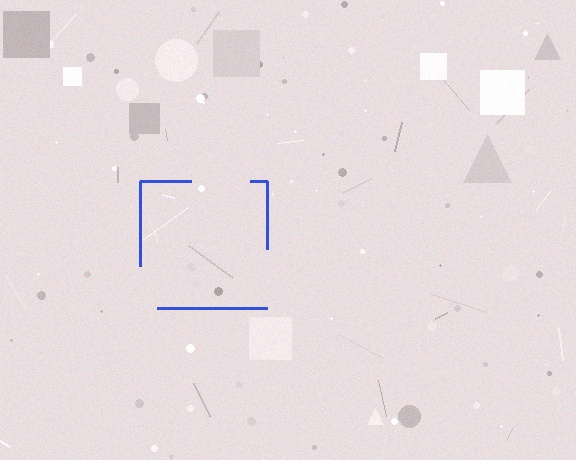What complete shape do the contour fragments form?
The contour fragments form a square.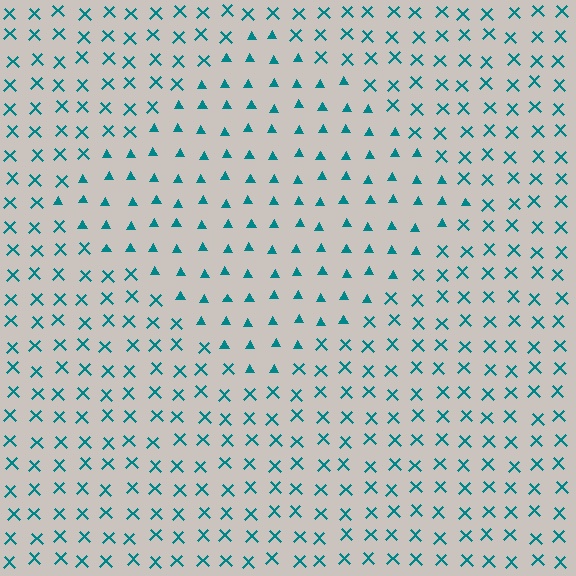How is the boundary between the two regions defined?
The boundary is defined by a change in element shape: triangles inside vs. X marks outside. All elements share the same color and spacing.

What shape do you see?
I see a diamond.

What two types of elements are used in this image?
The image uses triangles inside the diamond region and X marks outside it.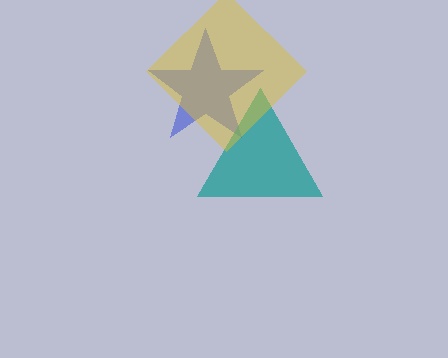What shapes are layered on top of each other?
The layered shapes are: a blue star, a teal triangle, a yellow diamond.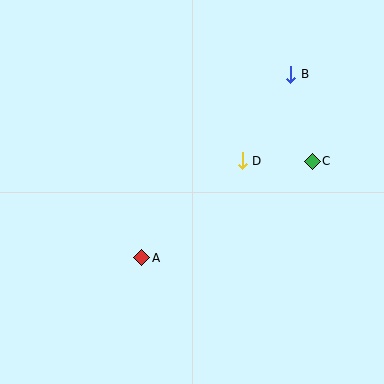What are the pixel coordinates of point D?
Point D is at (242, 161).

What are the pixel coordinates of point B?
Point B is at (291, 74).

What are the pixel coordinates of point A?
Point A is at (142, 258).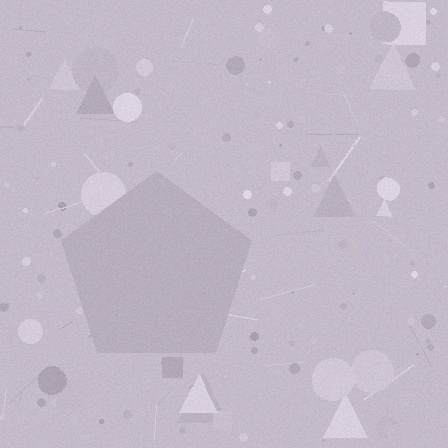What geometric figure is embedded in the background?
A pentagon is embedded in the background.